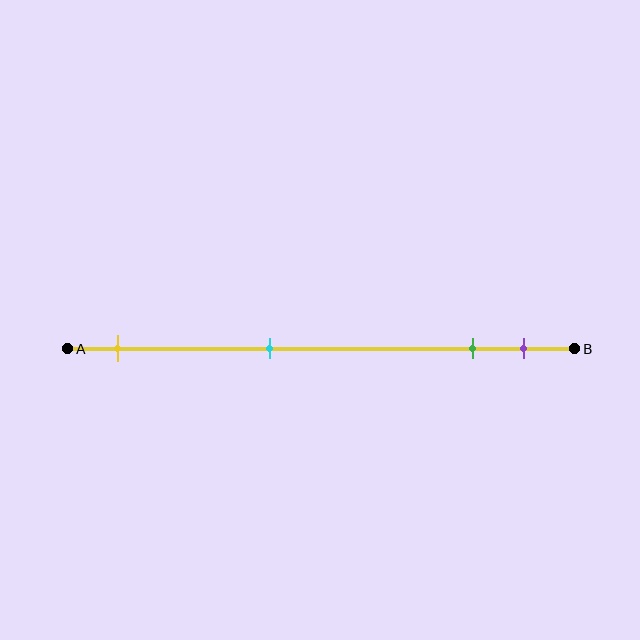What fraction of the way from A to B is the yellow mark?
The yellow mark is approximately 10% (0.1) of the way from A to B.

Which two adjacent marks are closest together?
The green and purple marks are the closest adjacent pair.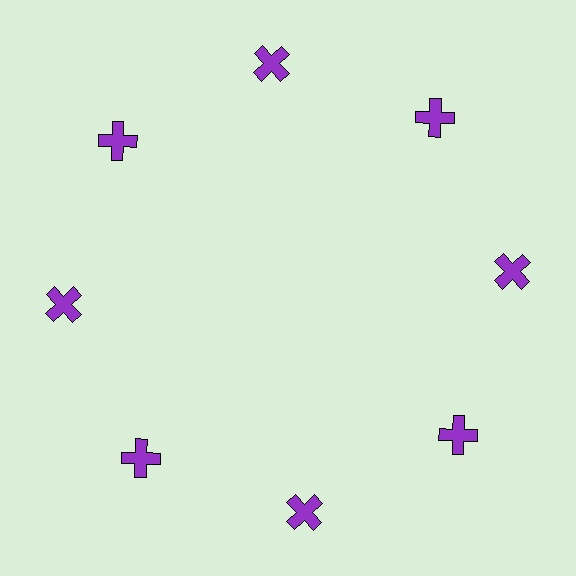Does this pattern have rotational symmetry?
Yes, this pattern has 8-fold rotational symmetry. It looks the same after rotating 45 degrees around the center.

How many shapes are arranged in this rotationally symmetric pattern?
There are 8 shapes, arranged in 8 groups of 1.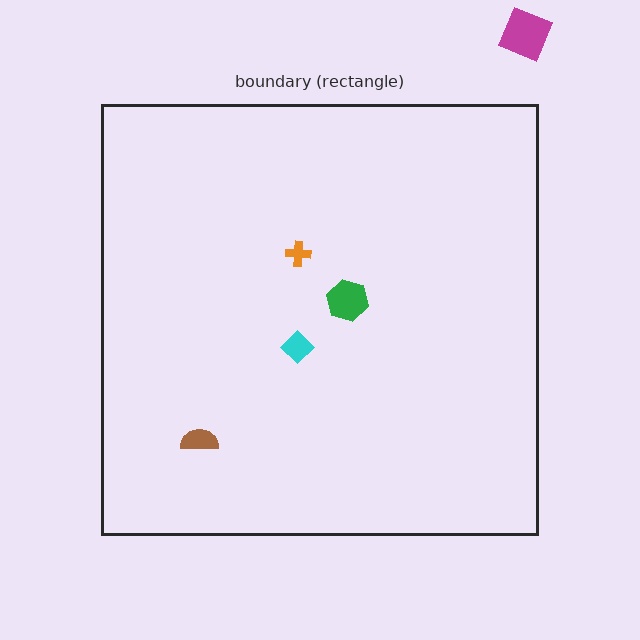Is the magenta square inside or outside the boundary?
Outside.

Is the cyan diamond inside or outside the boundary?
Inside.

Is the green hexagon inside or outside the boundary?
Inside.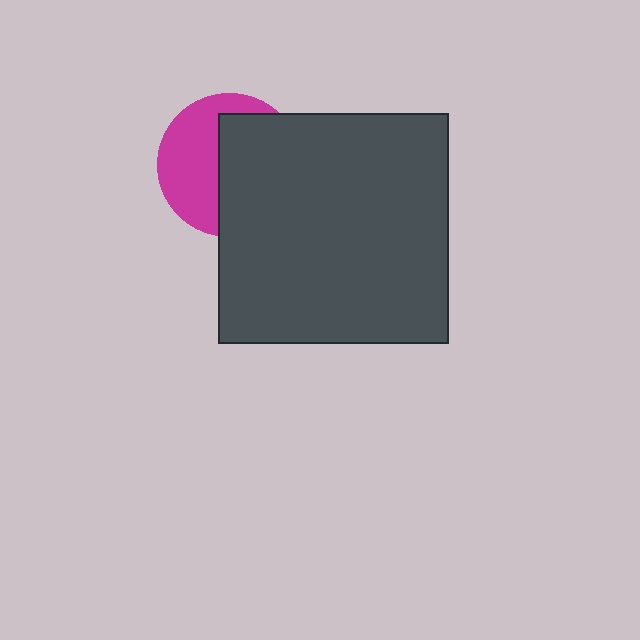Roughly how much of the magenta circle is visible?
About half of it is visible (roughly 45%).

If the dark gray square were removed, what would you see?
You would see the complete magenta circle.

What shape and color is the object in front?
The object in front is a dark gray square.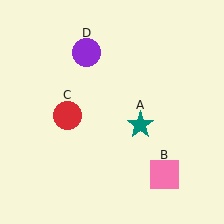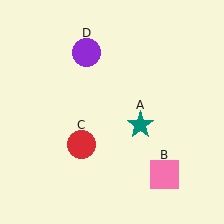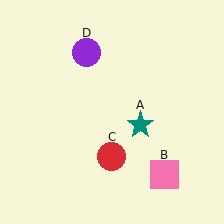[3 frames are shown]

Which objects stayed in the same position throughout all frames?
Teal star (object A) and pink square (object B) and purple circle (object D) remained stationary.